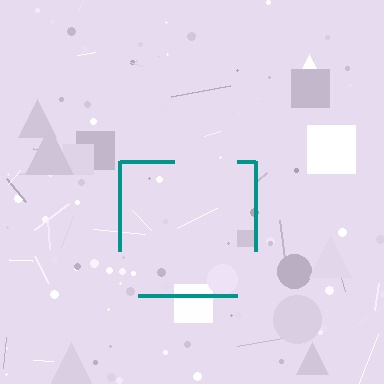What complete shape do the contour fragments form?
The contour fragments form a square.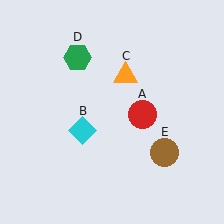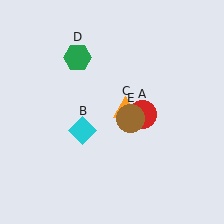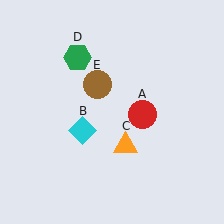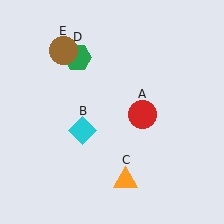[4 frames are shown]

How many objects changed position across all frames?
2 objects changed position: orange triangle (object C), brown circle (object E).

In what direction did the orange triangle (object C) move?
The orange triangle (object C) moved down.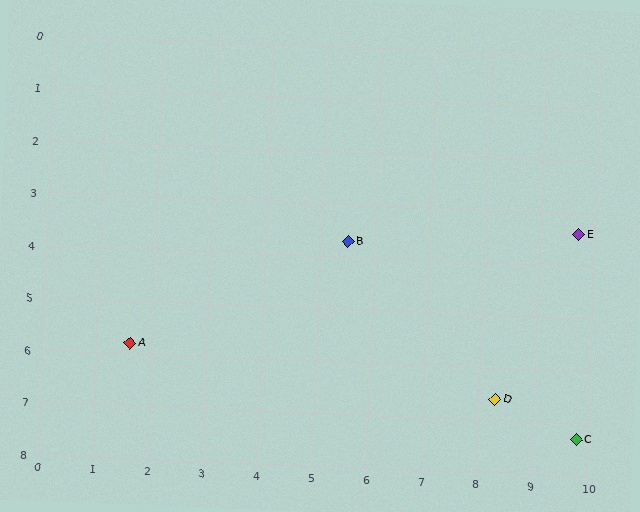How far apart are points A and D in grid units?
Points A and D are about 6.7 grid units apart.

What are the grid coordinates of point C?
Point C is at approximately (9.8, 7.3).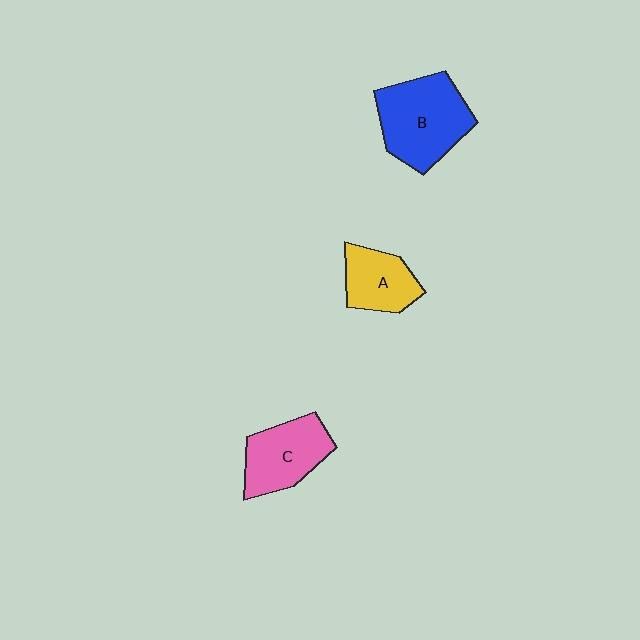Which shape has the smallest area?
Shape A (yellow).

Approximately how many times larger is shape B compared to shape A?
Approximately 1.6 times.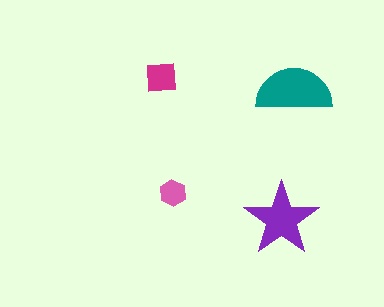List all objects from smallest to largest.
The pink hexagon, the magenta square, the purple star, the teal semicircle.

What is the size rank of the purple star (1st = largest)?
2nd.